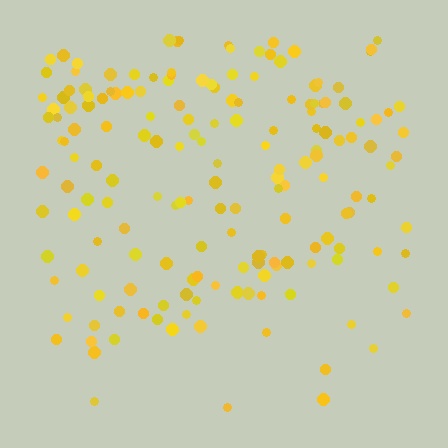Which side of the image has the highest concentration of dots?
The top.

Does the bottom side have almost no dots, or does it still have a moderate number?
Still a moderate number, just noticeably fewer than the top.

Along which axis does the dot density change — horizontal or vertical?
Vertical.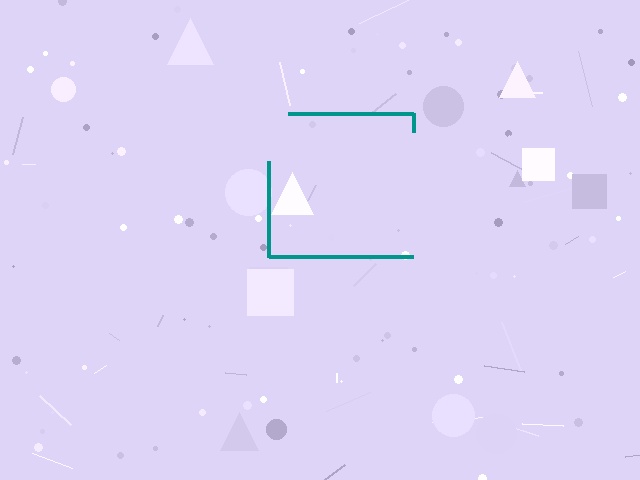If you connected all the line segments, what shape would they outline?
They would outline a square.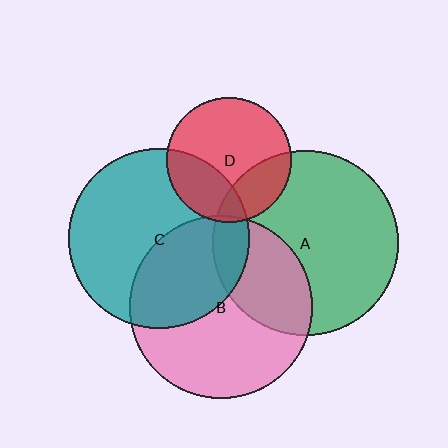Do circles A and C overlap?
Yes.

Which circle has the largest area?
Circle A (green).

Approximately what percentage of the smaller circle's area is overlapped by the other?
Approximately 10%.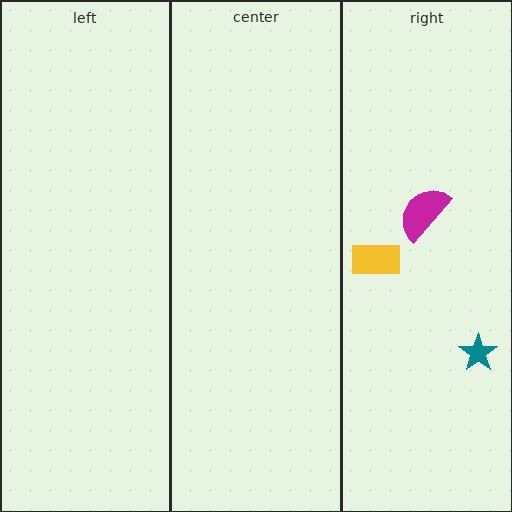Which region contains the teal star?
The right region.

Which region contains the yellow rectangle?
The right region.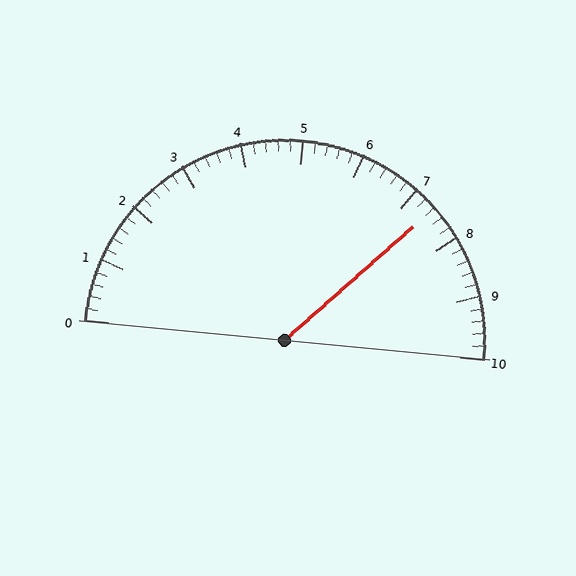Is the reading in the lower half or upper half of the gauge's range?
The reading is in the upper half of the range (0 to 10).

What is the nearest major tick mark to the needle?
The nearest major tick mark is 7.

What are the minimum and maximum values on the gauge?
The gauge ranges from 0 to 10.